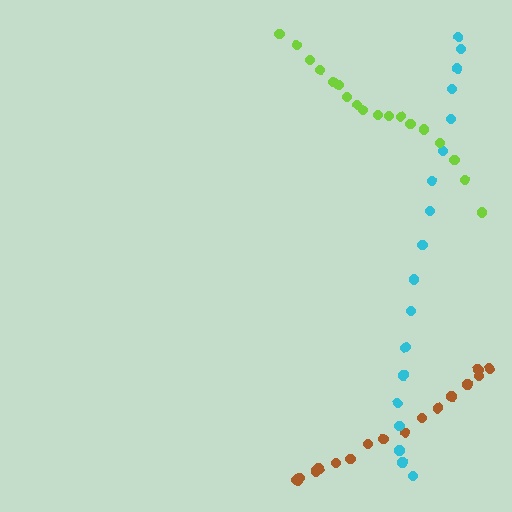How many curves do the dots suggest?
There are 3 distinct paths.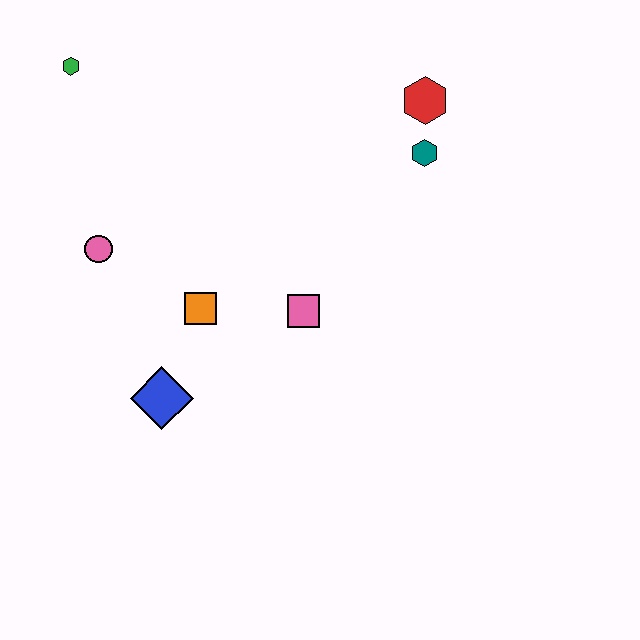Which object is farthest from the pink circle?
The red hexagon is farthest from the pink circle.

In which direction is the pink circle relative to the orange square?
The pink circle is to the left of the orange square.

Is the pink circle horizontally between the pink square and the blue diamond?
No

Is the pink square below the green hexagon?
Yes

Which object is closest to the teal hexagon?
The red hexagon is closest to the teal hexagon.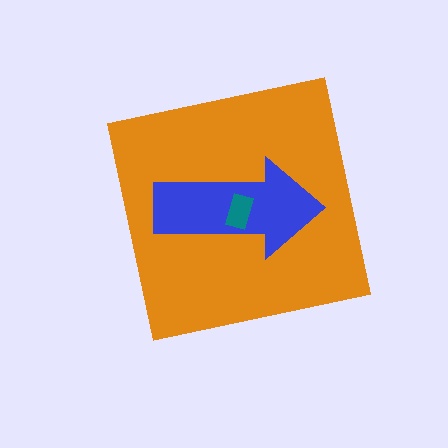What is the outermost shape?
The orange square.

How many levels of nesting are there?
3.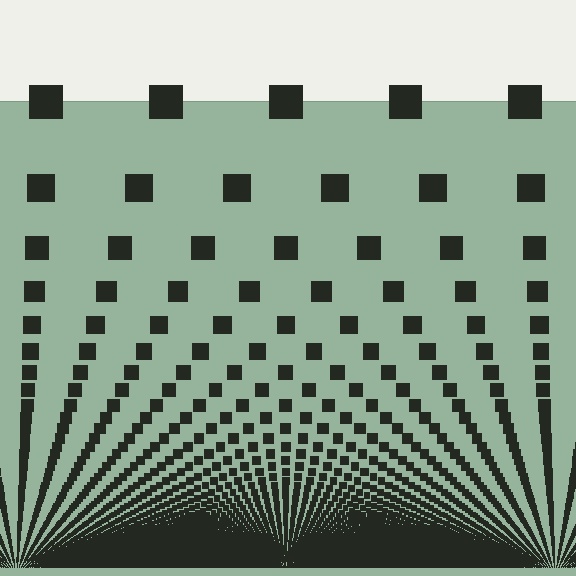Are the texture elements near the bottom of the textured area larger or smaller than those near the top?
Smaller. The gradient is inverted — elements near the bottom are smaller and denser.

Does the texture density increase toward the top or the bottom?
Density increases toward the bottom.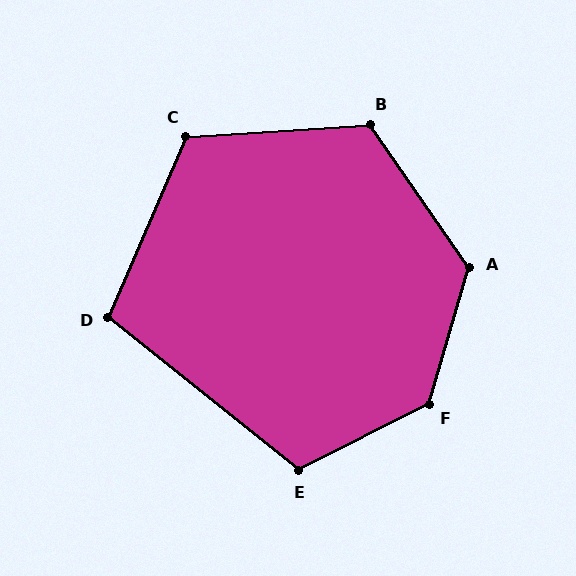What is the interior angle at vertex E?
Approximately 115 degrees (obtuse).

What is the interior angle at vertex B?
Approximately 121 degrees (obtuse).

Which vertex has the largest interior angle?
F, at approximately 133 degrees.